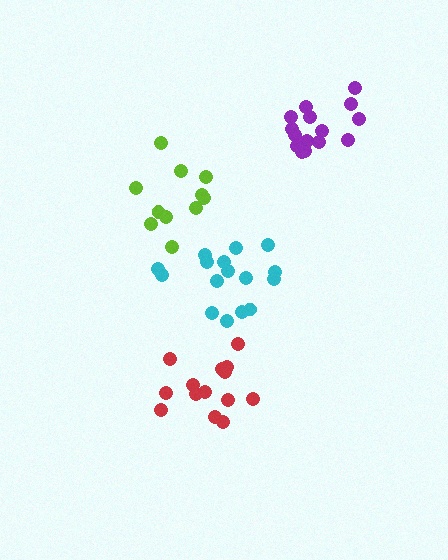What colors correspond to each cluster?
The clusters are colored: red, purple, lime, cyan.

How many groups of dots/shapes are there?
There are 4 groups.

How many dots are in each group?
Group 1: 14 dots, Group 2: 15 dots, Group 3: 11 dots, Group 4: 16 dots (56 total).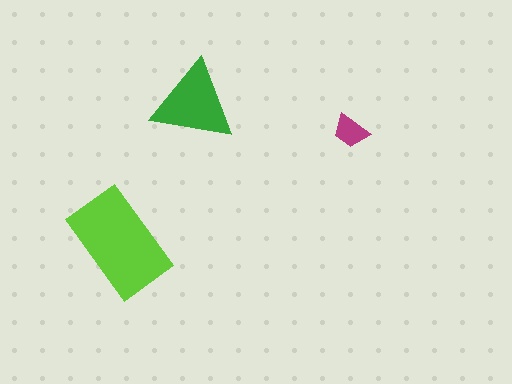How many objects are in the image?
There are 3 objects in the image.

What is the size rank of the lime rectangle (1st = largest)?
1st.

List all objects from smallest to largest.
The magenta trapezoid, the green triangle, the lime rectangle.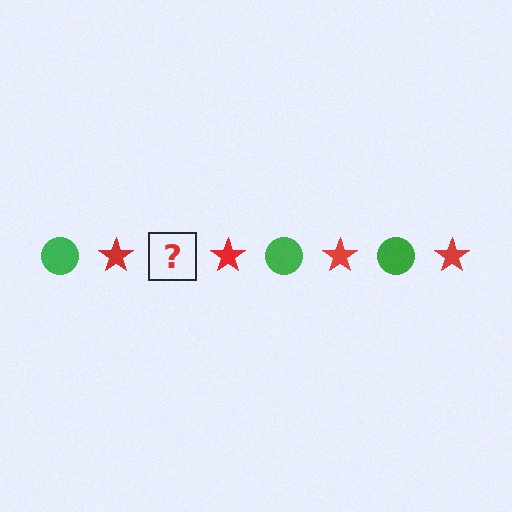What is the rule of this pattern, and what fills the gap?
The rule is that the pattern alternates between green circle and red star. The gap should be filled with a green circle.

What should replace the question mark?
The question mark should be replaced with a green circle.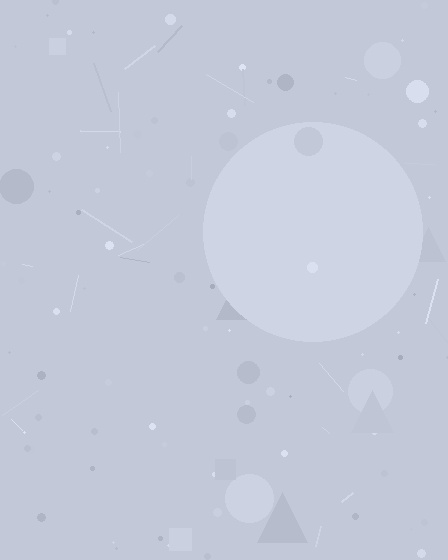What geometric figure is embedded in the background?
A circle is embedded in the background.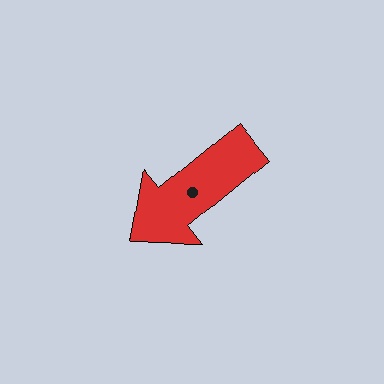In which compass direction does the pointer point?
Southwest.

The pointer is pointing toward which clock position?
Roughly 8 o'clock.